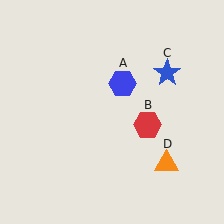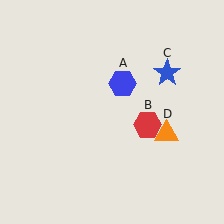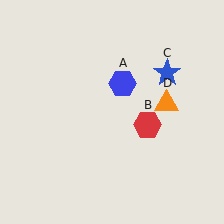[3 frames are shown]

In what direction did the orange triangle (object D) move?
The orange triangle (object D) moved up.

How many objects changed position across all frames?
1 object changed position: orange triangle (object D).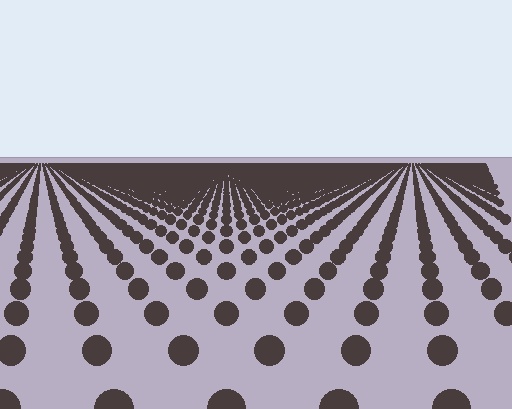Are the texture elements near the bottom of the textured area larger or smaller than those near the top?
Larger. Near the bottom, elements are closer to the viewer and appear at a bigger on-screen size.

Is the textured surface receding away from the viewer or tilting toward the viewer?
The surface is receding away from the viewer. Texture elements get smaller and denser toward the top.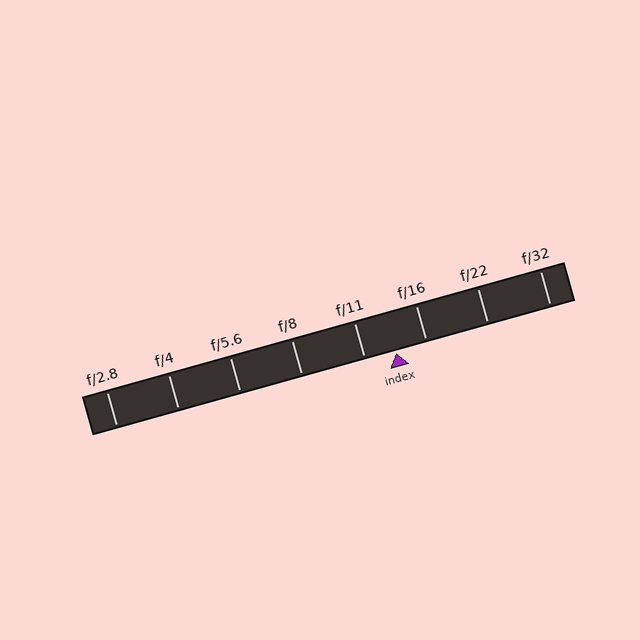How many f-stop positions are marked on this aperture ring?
There are 8 f-stop positions marked.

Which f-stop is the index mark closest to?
The index mark is closest to f/11.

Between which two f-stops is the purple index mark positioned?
The index mark is between f/11 and f/16.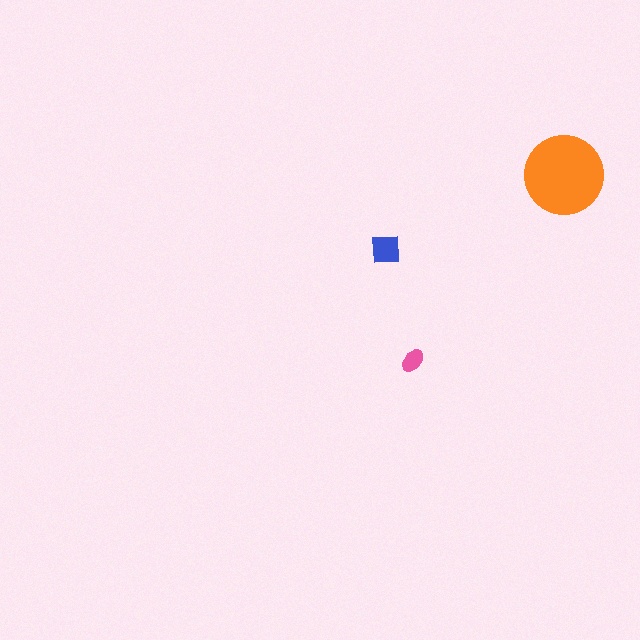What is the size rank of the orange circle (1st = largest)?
1st.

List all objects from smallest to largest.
The pink ellipse, the blue square, the orange circle.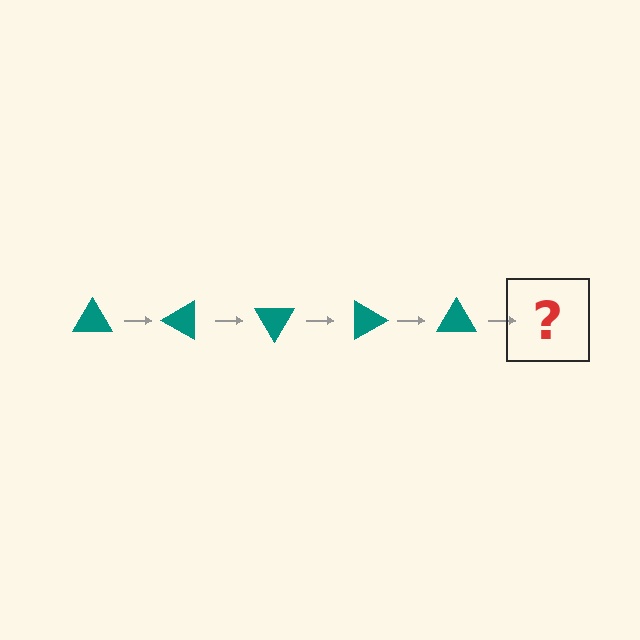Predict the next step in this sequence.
The next step is a teal triangle rotated 150 degrees.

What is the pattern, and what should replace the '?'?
The pattern is that the triangle rotates 30 degrees each step. The '?' should be a teal triangle rotated 150 degrees.